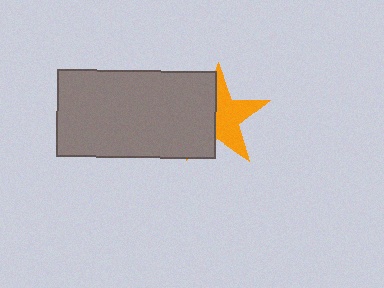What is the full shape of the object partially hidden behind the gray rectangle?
The partially hidden object is an orange star.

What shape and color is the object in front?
The object in front is a gray rectangle.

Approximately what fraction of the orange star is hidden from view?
Roughly 45% of the orange star is hidden behind the gray rectangle.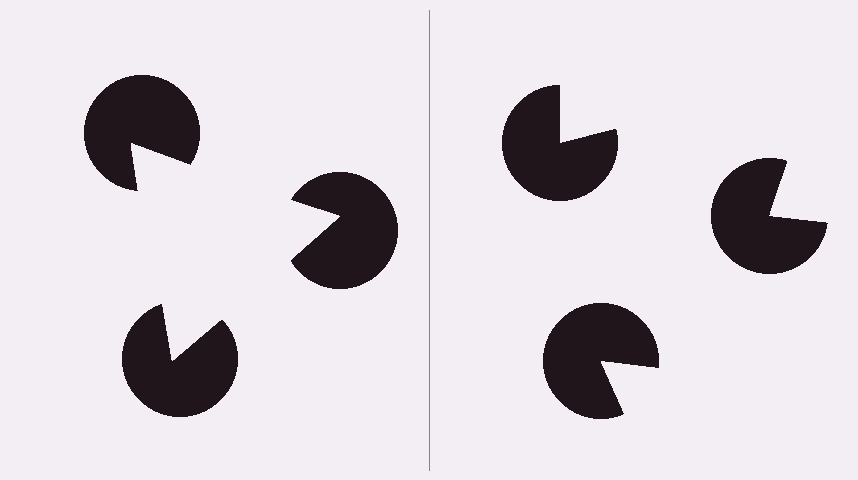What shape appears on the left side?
An illusory triangle.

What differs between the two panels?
The pac-man discs are positioned identically on both sides; only the wedge orientations differ. On the left they align to a triangle; on the right they are misaligned.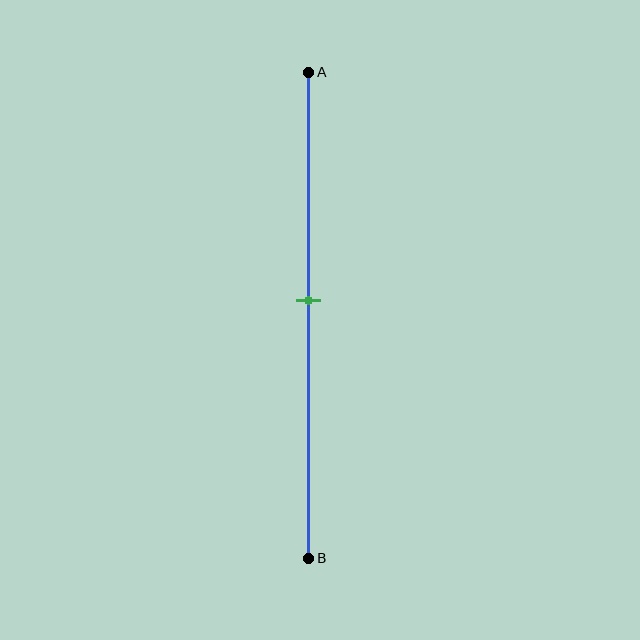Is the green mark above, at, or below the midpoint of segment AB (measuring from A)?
The green mark is above the midpoint of segment AB.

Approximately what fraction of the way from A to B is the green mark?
The green mark is approximately 45% of the way from A to B.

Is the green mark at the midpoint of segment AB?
No, the mark is at about 45% from A, not at the 50% midpoint.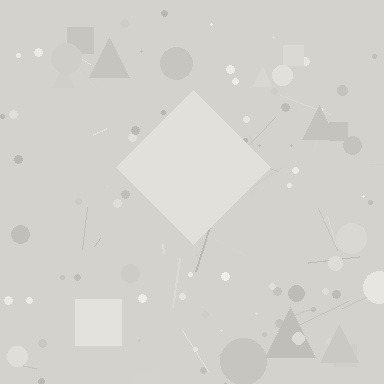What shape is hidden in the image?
A diamond is hidden in the image.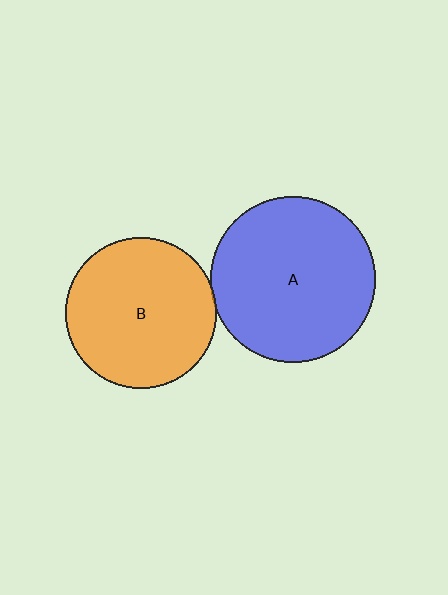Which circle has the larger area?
Circle A (blue).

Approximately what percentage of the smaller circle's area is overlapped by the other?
Approximately 5%.